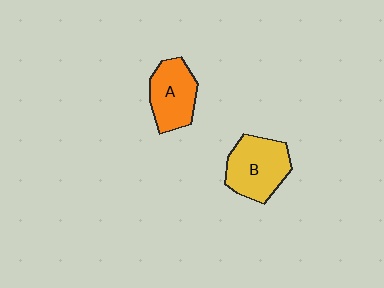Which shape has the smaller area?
Shape A (orange).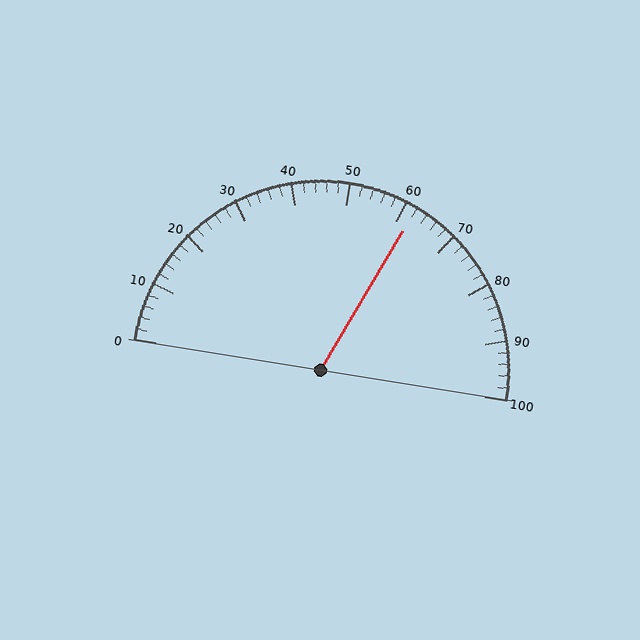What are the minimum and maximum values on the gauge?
The gauge ranges from 0 to 100.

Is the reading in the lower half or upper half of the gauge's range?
The reading is in the upper half of the range (0 to 100).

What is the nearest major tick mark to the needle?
The nearest major tick mark is 60.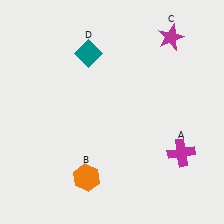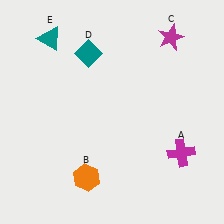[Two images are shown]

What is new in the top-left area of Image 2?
A teal triangle (E) was added in the top-left area of Image 2.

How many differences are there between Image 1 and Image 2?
There is 1 difference between the two images.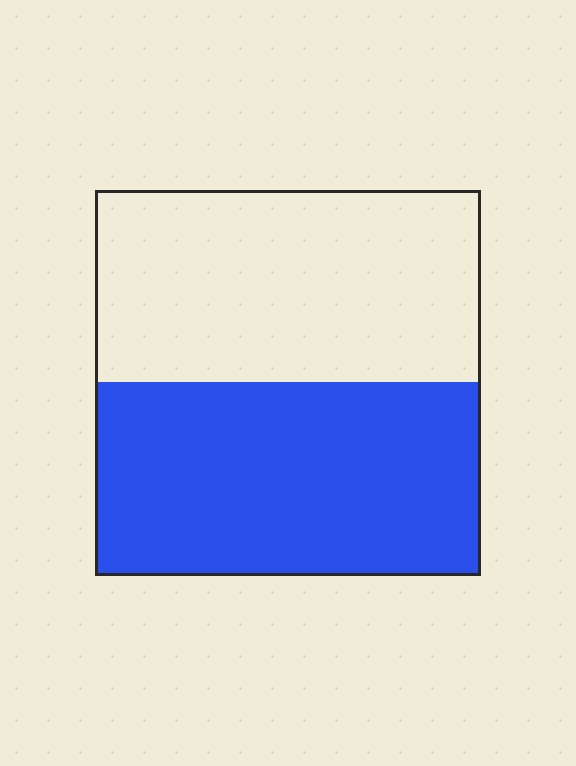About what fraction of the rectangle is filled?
About one half (1/2).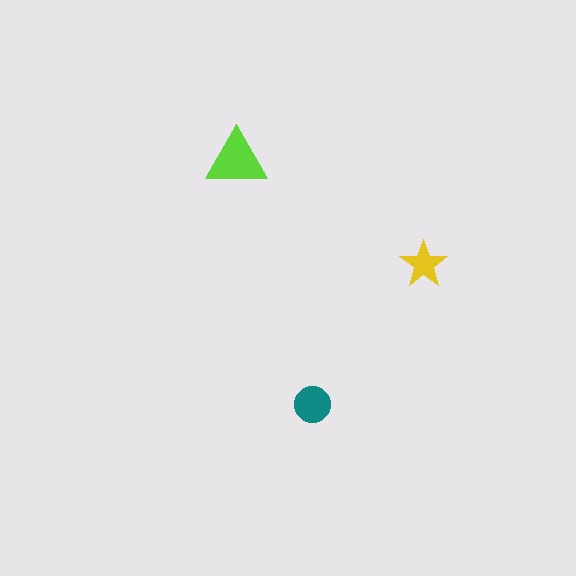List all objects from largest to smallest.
The lime triangle, the teal circle, the yellow star.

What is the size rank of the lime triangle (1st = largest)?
1st.